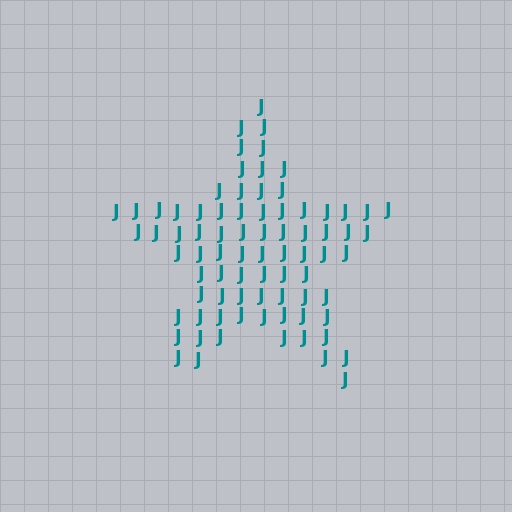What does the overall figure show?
The overall figure shows a star.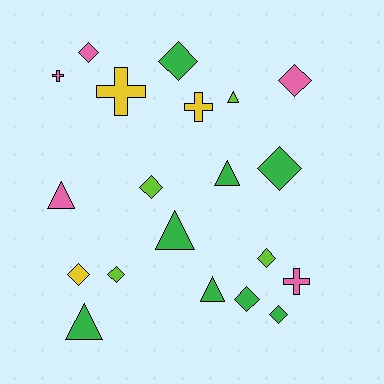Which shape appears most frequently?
Diamond, with 10 objects.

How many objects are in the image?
There are 20 objects.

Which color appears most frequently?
Green, with 8 objects.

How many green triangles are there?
There are 4 green triangles.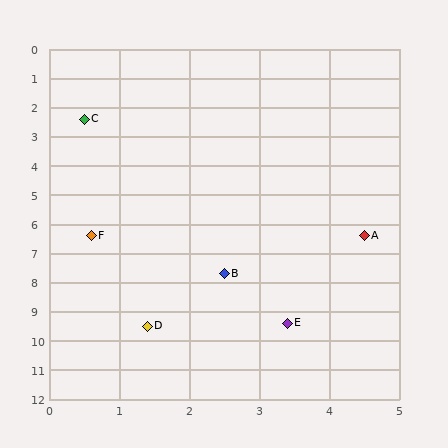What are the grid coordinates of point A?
Point A is at approximately (4.5, 6.4).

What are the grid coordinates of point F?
Point F is at approximately (0.6, 6.4).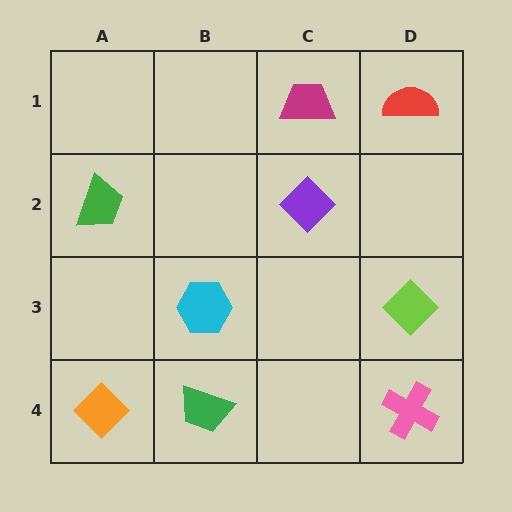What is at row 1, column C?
A magenta trapezoid.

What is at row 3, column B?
A cyan hexagon.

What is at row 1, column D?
A red semicircle.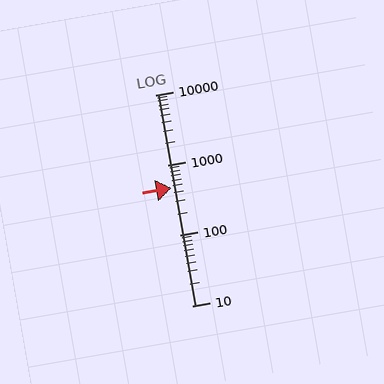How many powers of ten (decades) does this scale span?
The scale spans 3 decades, from 10 to 10000.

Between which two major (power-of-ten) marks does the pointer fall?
The pointer is between 100 and 1000.